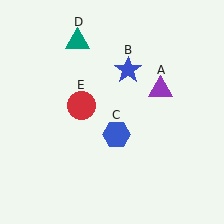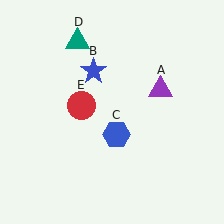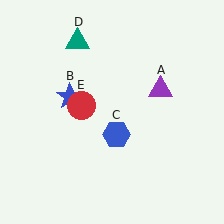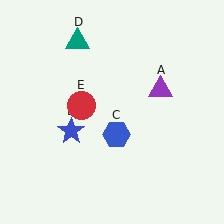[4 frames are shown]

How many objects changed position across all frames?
1 object changed position: blue star (object B).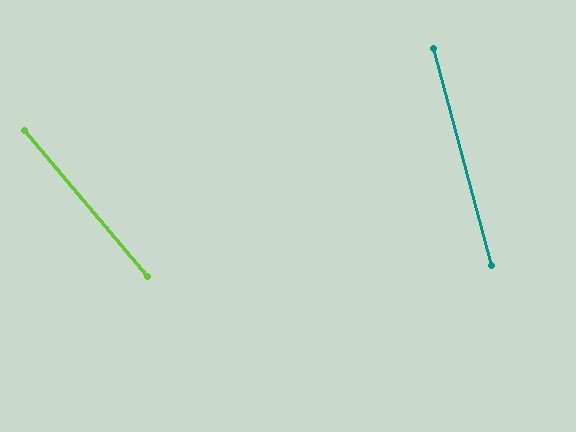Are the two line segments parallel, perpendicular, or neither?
Neither parallel nor perpendicular — they differ by about 25°.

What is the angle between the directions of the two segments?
Approximately 25 degrees.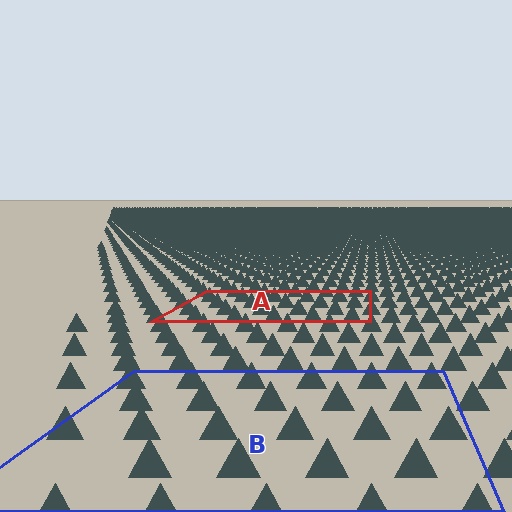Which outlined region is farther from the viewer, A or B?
Region A is farther from the viewer — the texture elements inside it appear smaller and more densely packed.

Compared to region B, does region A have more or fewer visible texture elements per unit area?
Region A has more texture elements per unit area — they are packed more densely because it is farther away.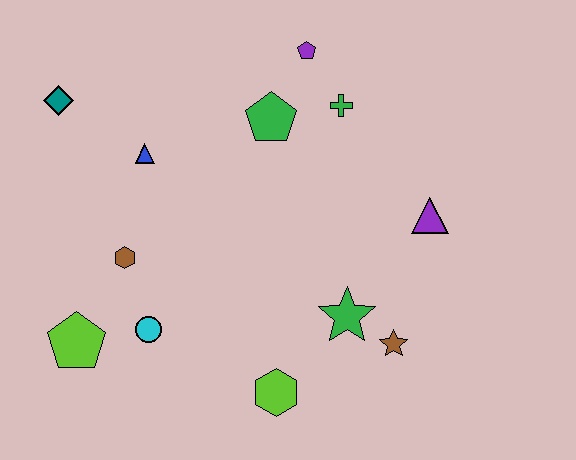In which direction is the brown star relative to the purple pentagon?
The brown star is below the purple pentagon.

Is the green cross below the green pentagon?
No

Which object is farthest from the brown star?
The teal diamond is farthest from the brown star.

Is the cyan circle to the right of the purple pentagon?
No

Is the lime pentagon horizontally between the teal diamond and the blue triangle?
Yes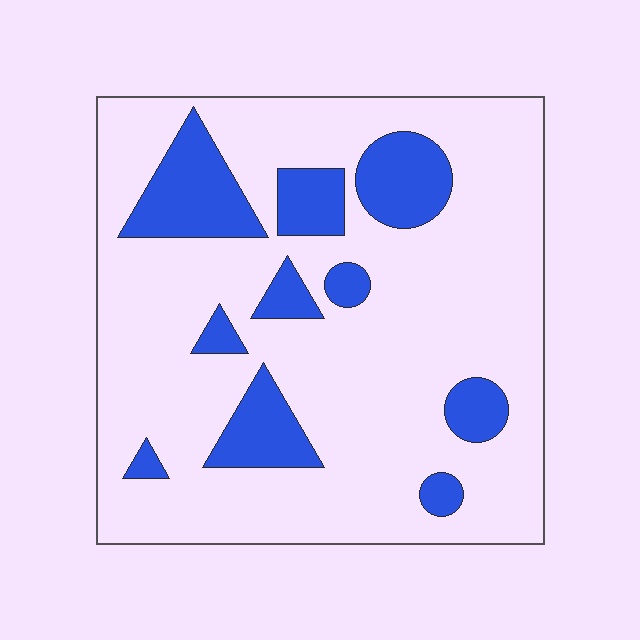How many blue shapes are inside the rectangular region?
10.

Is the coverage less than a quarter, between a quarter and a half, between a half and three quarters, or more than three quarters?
Less than a quarter.